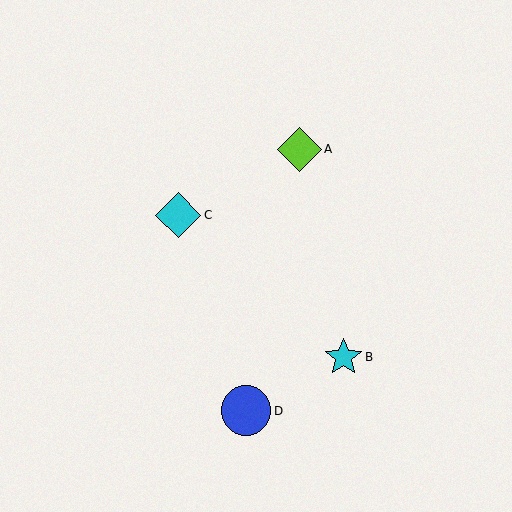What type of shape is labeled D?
Shape D is a blue circle.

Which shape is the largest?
The blue circle (labeled D) is the largest.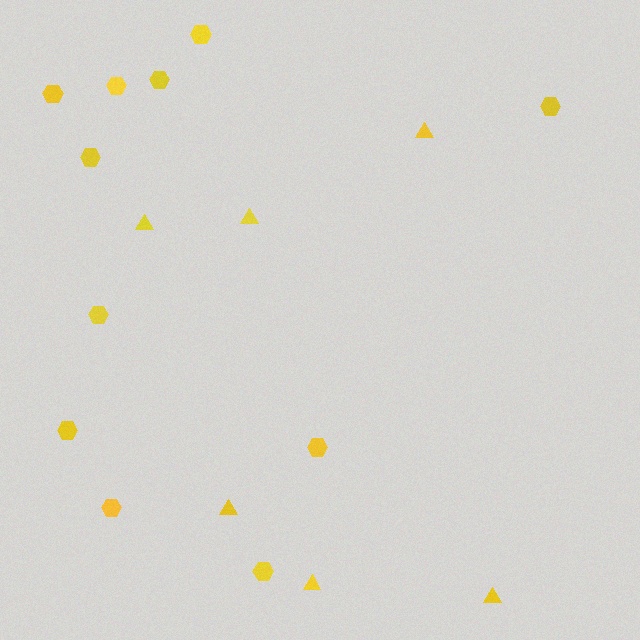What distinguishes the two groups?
There are 2 groups: one group of hexagons (11) and one group of triangles (6).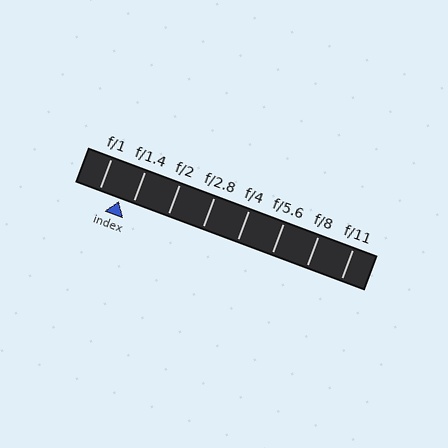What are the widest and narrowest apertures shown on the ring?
The widest aperture shown is f/1 and the narrowest is f/11.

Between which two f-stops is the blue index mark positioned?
The index mark is between f/1 and f/1.4.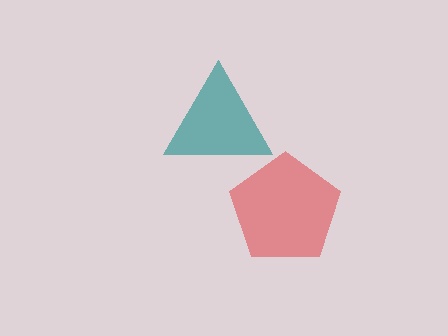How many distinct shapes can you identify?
There are 2 distinct shapes: a red pentagon, a teal triangle.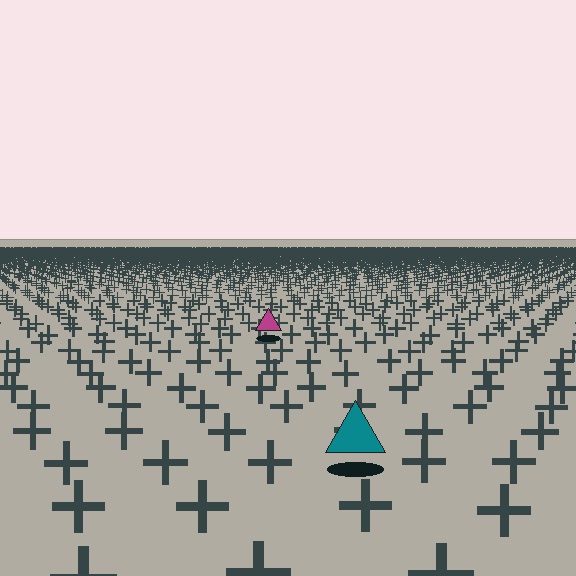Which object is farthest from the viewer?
The magenta triangle is farthest from the viewer. It appears smaller and the ground texture around it is denser.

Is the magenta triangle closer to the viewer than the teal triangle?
No. The teal triangle is closer — you can tell from the texture gradient: the ground texture is coarser near it.